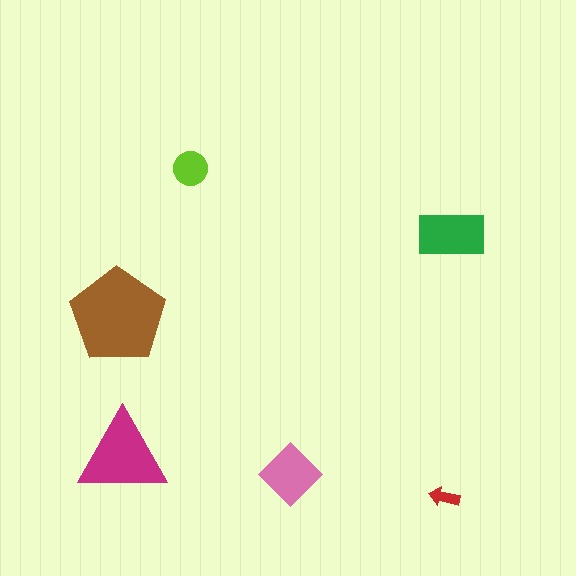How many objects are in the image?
There are 6 objects in the image.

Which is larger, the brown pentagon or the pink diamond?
The brown pentagon.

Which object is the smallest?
The red arrow.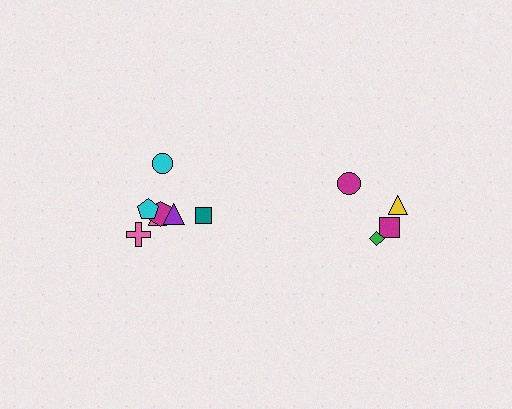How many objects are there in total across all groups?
There are 11 objects.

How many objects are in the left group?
There are 7 objects.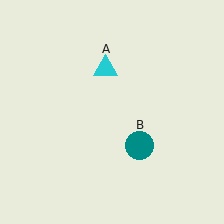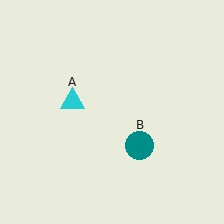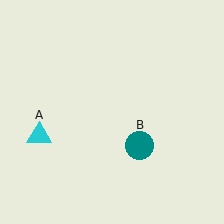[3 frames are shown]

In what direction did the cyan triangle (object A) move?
The cyan triangle (object A) moved down and to the left.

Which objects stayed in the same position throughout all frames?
Teal circle (object B) remained stationary.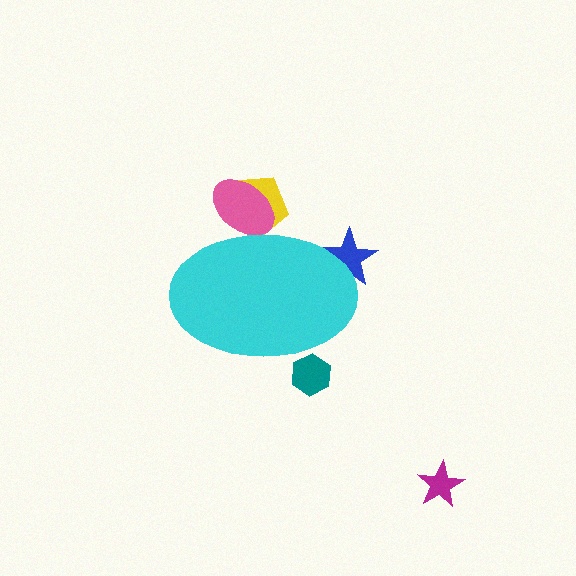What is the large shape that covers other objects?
A cyan ellipse.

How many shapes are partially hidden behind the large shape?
4 shapes are partially hidden.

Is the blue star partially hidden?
Yes, the blue star is partially hidden behind the cyan ellipse.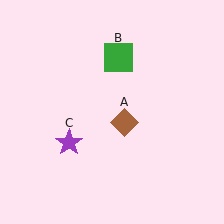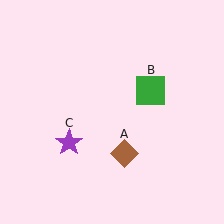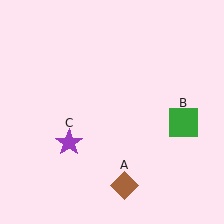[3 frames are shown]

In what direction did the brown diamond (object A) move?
The brown diamond (object A) moved down.